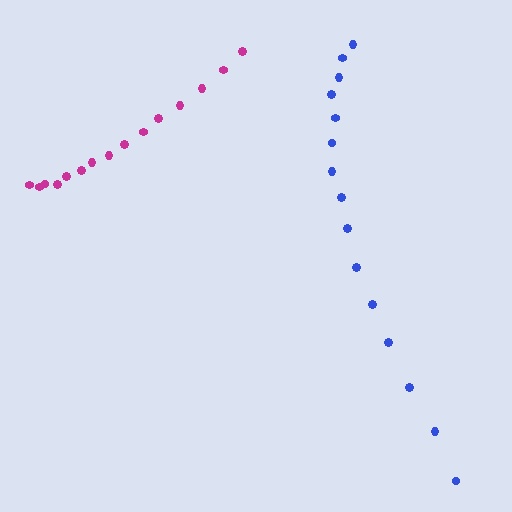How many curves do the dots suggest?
There are 2 distinct paths.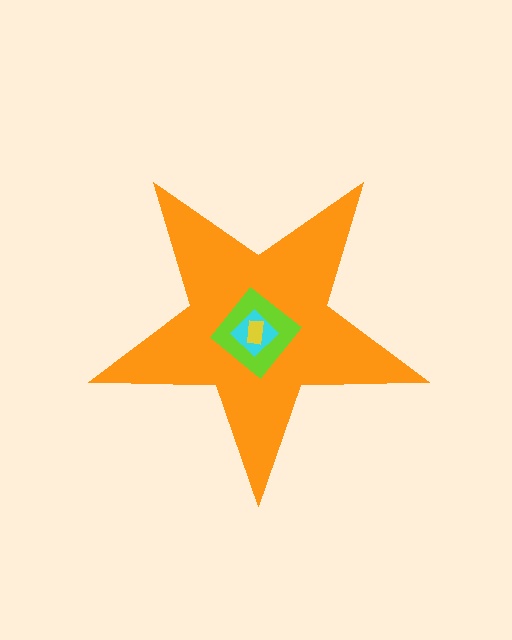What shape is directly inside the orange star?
The lime diamond.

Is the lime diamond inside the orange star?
Yes.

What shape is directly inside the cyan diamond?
The yellow rectangle.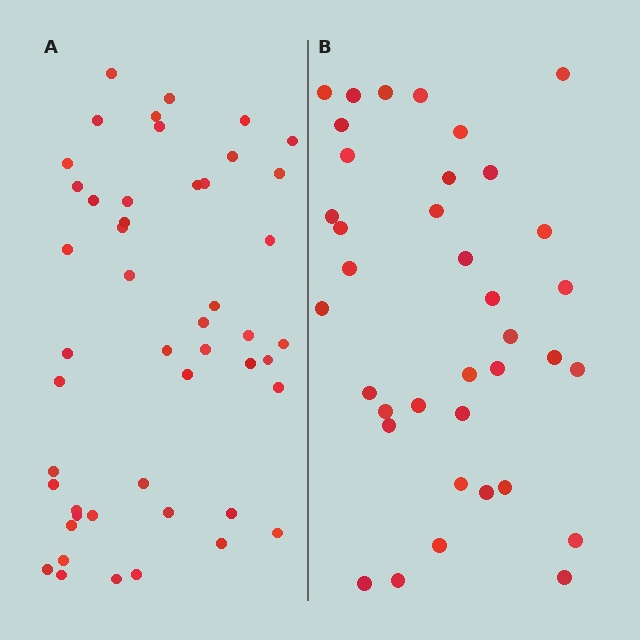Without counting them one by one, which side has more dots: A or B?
Region A (the left region) has more dots.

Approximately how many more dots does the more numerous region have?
Region A has roughly 12 or so more dots than region B.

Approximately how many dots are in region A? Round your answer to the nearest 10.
About 50 dots. (The exact count is 48, which rounds to 50.)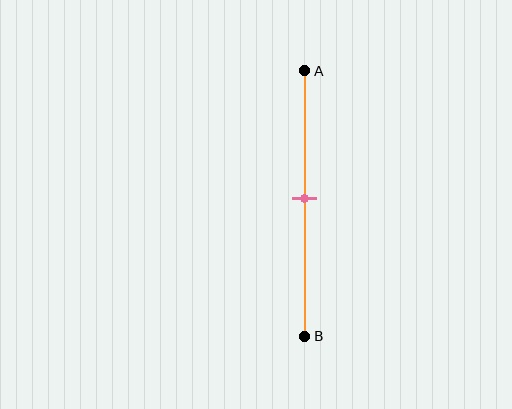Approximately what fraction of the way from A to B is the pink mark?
The pink mark is approximately 50% of the way from A to B.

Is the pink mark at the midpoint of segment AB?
Yes, the mark is approximately at the midpoint.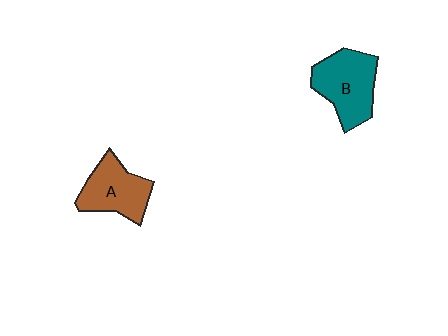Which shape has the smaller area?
Shape A (brown).